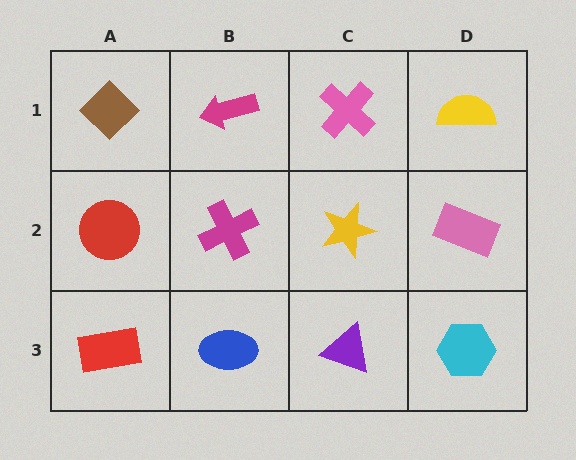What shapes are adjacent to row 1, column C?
A yellow star (row 2, column C), a magenta arrow (row 1, column B), a yellow semicircle (row 1, column D).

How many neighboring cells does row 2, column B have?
4.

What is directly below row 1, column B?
A magenta cross.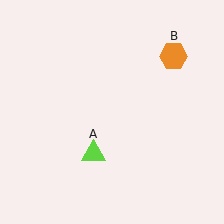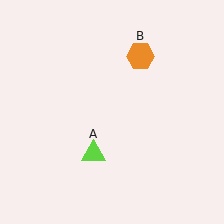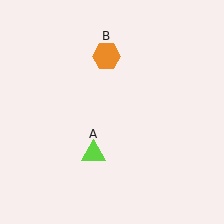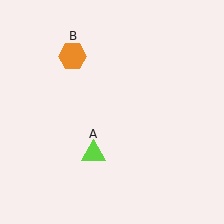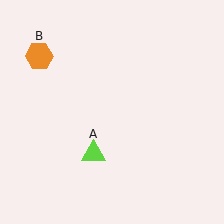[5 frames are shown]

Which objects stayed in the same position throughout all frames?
Lime triangle (object A) remained stationary.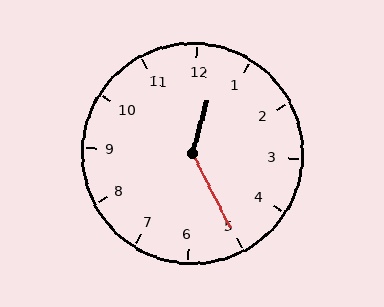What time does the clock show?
12:25.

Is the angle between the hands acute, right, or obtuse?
It is obtuse.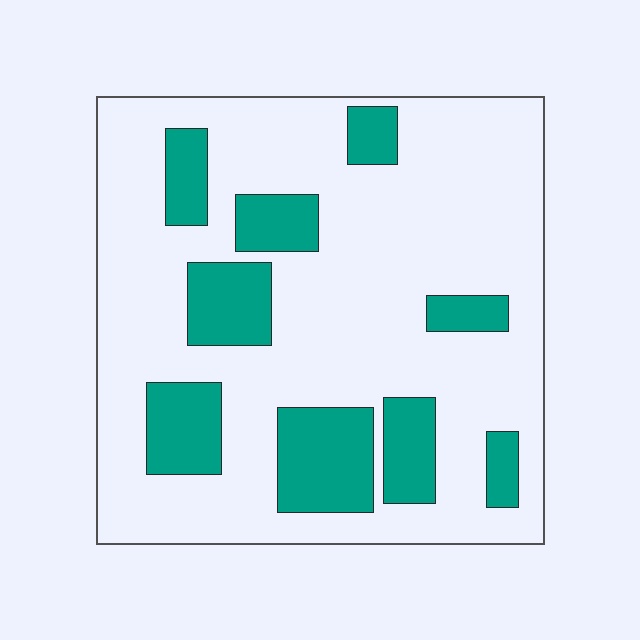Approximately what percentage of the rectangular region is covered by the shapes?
Approximately 25%.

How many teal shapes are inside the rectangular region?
9.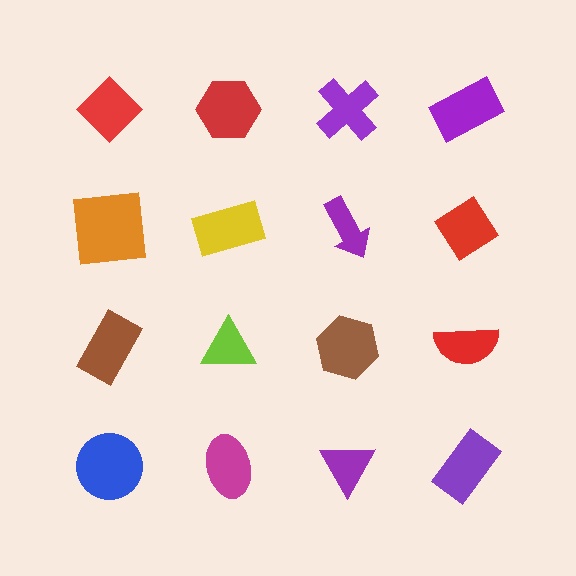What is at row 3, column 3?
A brown hexagon.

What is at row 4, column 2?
A magenta ellipse.